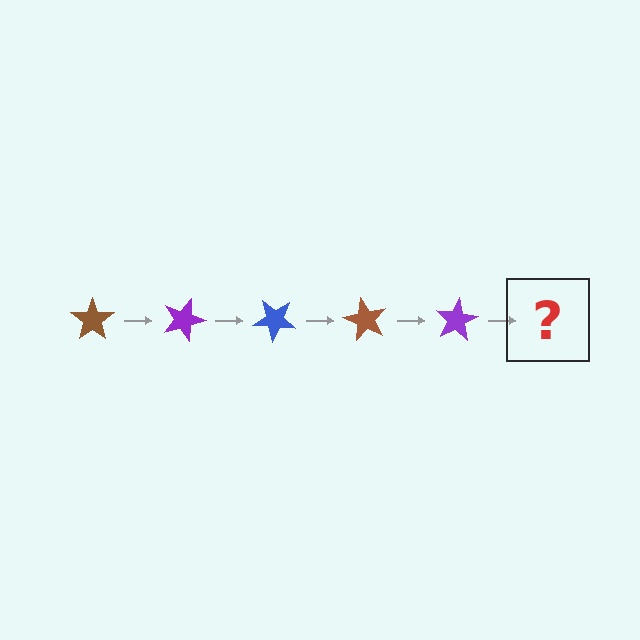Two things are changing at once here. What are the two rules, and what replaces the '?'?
The two rules are that it rotates 20 degrees each step and the color cycles through brown, purple, and blue. The '?' should be a blue star, rotated 100 degrees from the start.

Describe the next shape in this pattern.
It should be a blue star, rotated 100 degrees from the start.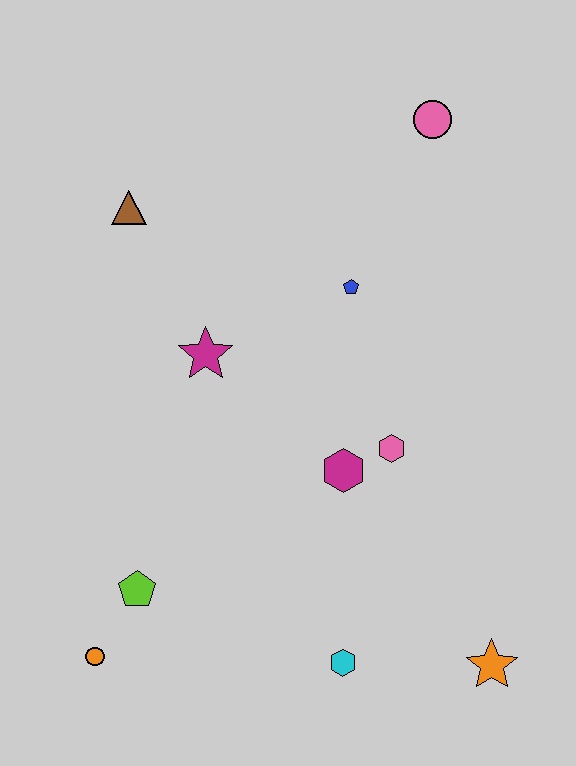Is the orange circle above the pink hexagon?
No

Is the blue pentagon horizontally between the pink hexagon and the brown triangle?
Yes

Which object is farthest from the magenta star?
The orange star is farthest from the magenta star.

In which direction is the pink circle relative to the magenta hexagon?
The pink circle is above the magenta hexagon.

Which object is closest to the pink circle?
The blue pentagon is closest to the pink circle.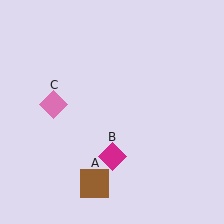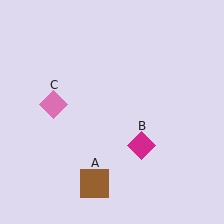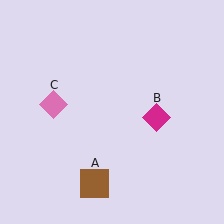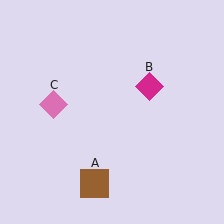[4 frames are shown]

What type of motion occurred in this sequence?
The magenta diamond (object B) rotated counterclockwise around the center of the scene.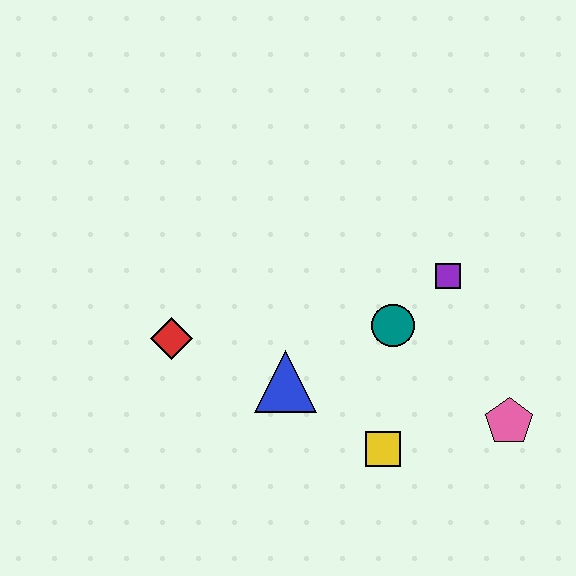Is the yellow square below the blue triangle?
Yes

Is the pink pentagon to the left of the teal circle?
No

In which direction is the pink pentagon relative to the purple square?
The pink pentagon is below the purple square.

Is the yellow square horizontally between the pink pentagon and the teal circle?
No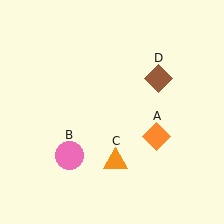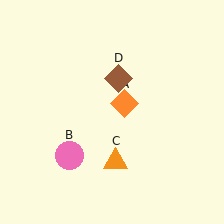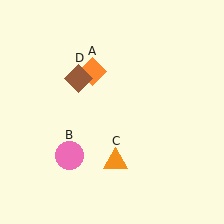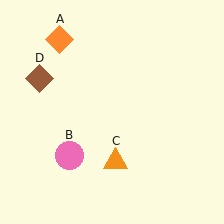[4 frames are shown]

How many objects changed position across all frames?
2 objects changed position: orange diamond (object A), brown diamond (object D).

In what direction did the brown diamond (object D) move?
The brown diamond (object D) moved left.